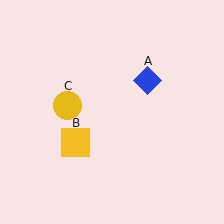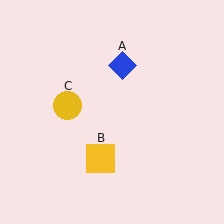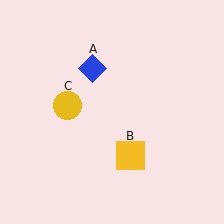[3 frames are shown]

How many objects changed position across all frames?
2 objects changed position: blue diamond (object A), yellow square (object B).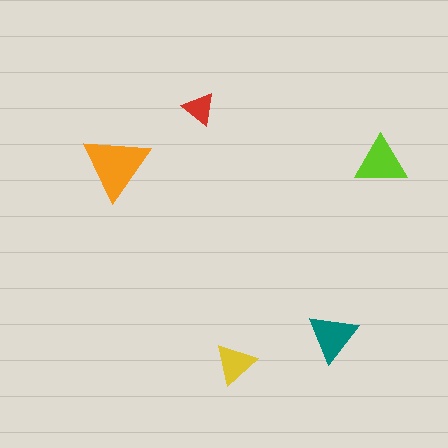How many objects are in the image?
There are 5 objects in the image.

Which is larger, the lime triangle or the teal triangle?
The lime one.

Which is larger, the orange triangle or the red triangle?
The orange one.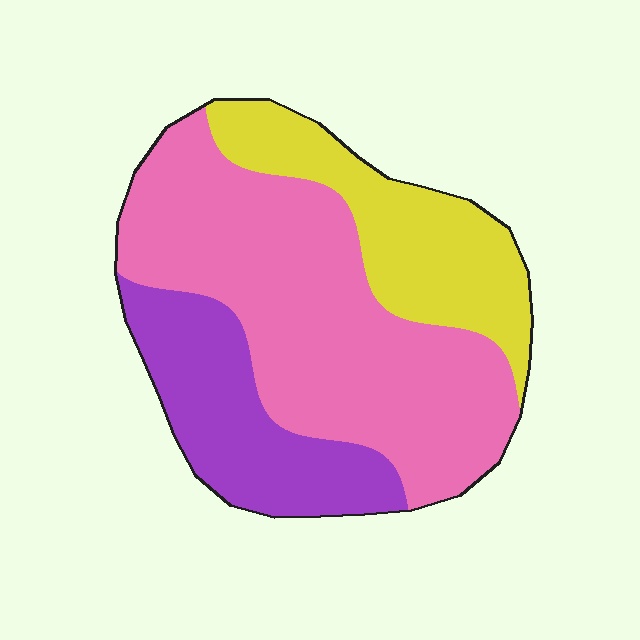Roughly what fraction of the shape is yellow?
Yellow takes up less than a quarter of the shape.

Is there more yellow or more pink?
Pink.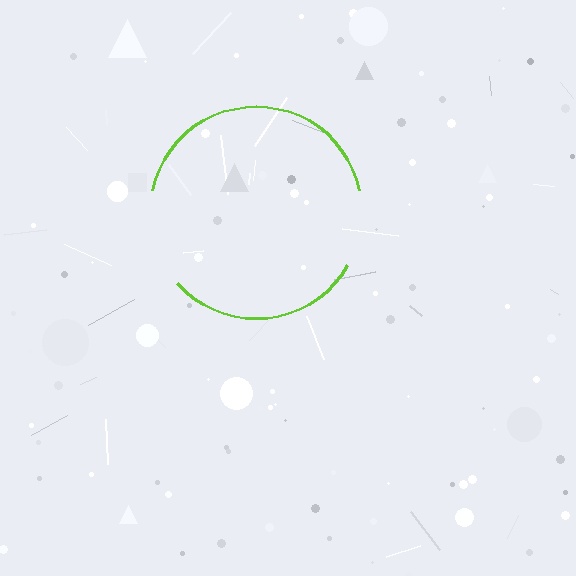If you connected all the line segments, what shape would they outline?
They would outline a circle.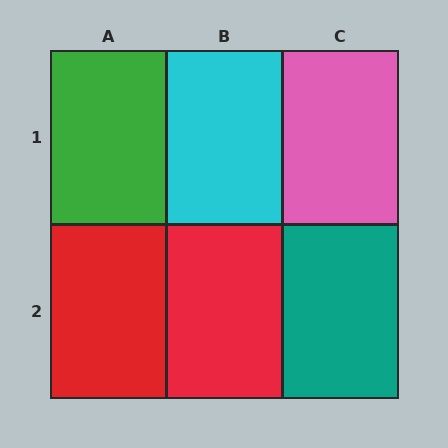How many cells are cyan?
1 cell is cyan.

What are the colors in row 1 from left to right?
Green, cyan, pink.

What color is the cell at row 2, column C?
Teal.